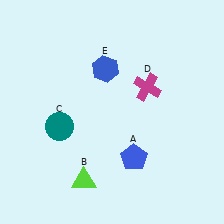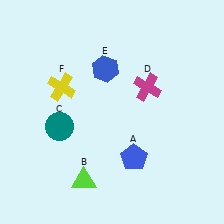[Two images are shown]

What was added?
A yellow cross (F) was added in Image 2.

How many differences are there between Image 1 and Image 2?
There is 1 difference between the two images.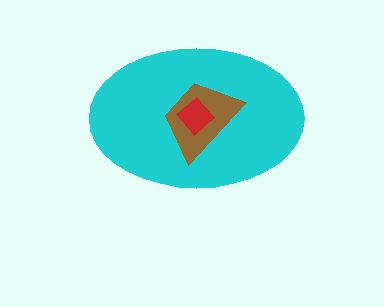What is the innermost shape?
The red diamond.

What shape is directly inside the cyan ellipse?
The brown trapezoid.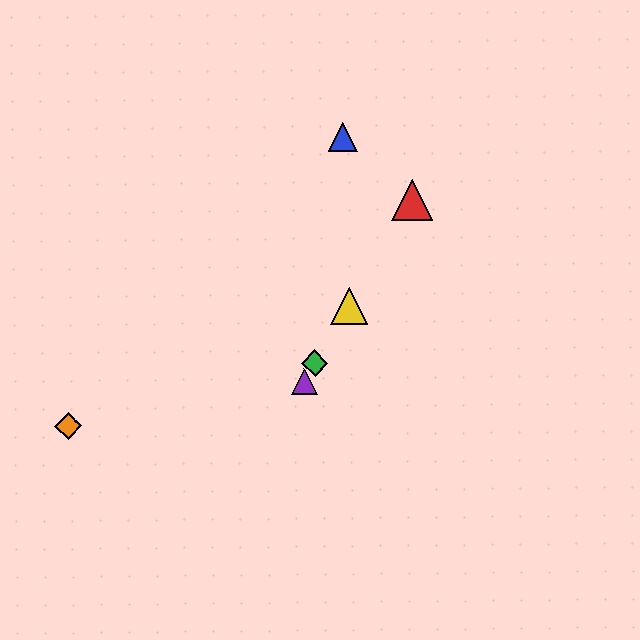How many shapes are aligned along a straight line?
4 shapes (the red triangle, the green diamond, the yellow triangle, the purple triangle) are aligned along a straight line.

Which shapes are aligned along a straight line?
The red triangle, the green diamond, the yellow triangle, the purple triangle are aligned along a straight line.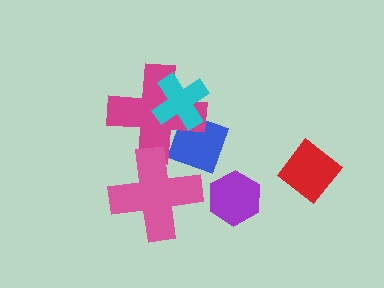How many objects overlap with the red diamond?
0 objects overlap with the red diamond.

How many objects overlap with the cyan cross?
2 objects overlap with the cyan cross.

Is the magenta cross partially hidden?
Yes, it is partially covered by another shape.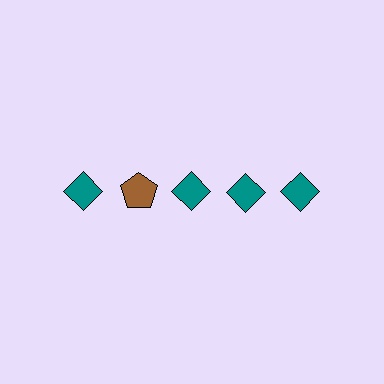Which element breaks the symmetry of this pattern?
The brown pentagon in the top row, second from left column breaks the symmetry. All other shapes are teal diamonds.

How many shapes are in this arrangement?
There are 5 shapes arranged in a grid pattern.